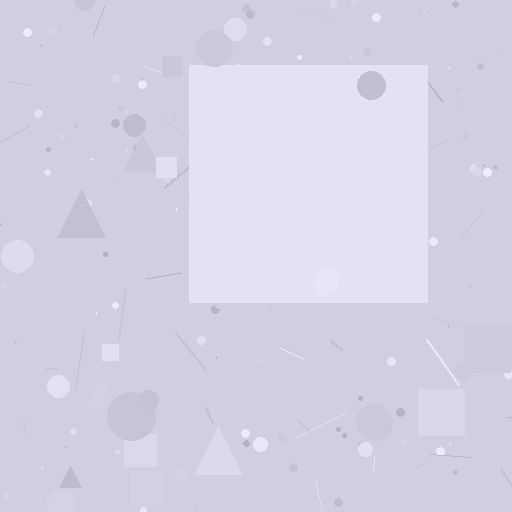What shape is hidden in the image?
A square is hidden in the image.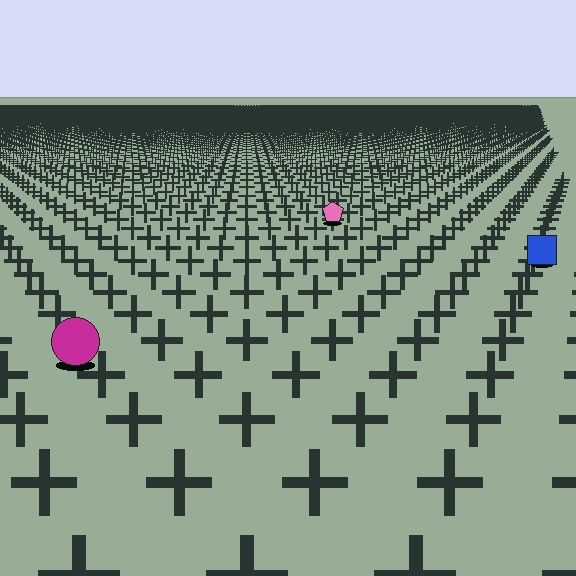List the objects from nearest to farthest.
From nearest to farthest: the magenta circle, the blue square, the pink pentagon.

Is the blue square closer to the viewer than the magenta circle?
No. The magenta circle is closer — you can tell from the texture gradient: the ground texture is coarser near it.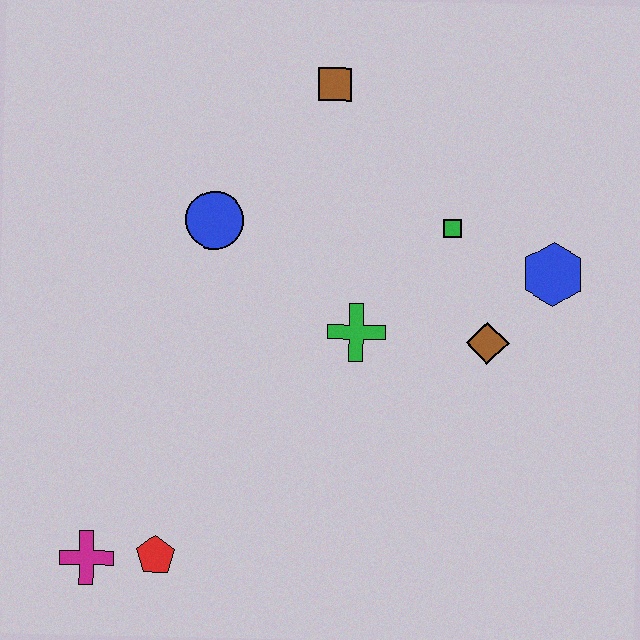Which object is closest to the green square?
The blue hexagon is closest to the green square.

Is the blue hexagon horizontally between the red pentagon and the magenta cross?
No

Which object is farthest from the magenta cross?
The blue hexagon is farthest from the magenta cross.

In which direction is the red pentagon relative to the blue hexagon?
The red pentagon is to the left of the blue hexagon.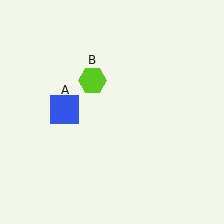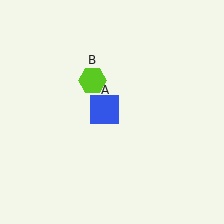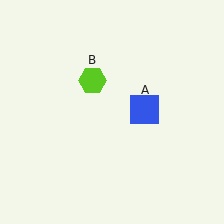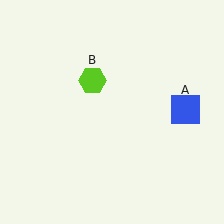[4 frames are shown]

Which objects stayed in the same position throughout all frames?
Lime hexagon (object B) remained stationary.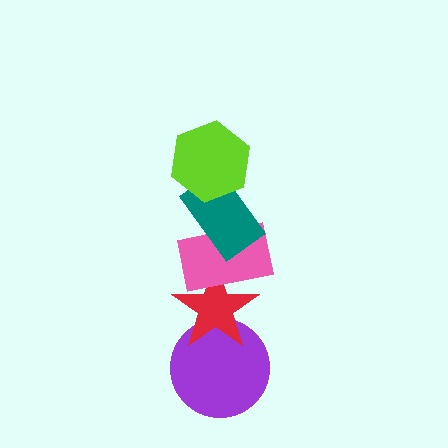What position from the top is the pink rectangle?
The pink rectangle is 3rd from the top.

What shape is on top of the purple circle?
The red star is on top of the purple circle.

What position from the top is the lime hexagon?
The lime hexagon is 1st from the top.